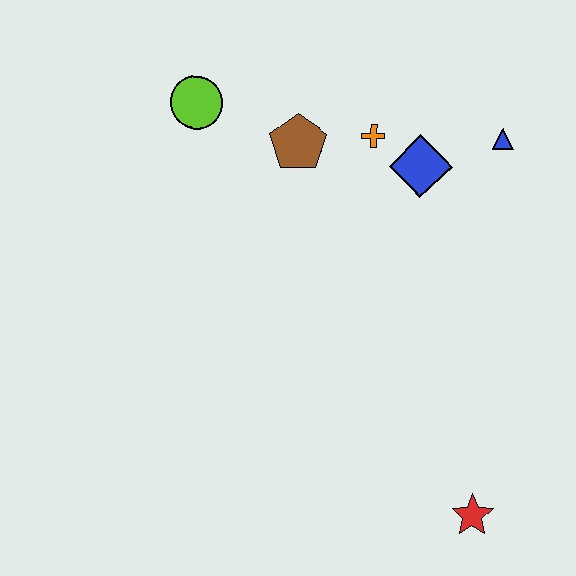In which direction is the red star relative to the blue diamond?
The red star is below the blue diamond.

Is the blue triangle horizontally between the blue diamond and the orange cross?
No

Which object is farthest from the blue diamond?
The red star is farthest from the blue diamond.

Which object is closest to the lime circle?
The brown pentagon is closest to the lime circle.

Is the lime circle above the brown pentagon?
Yes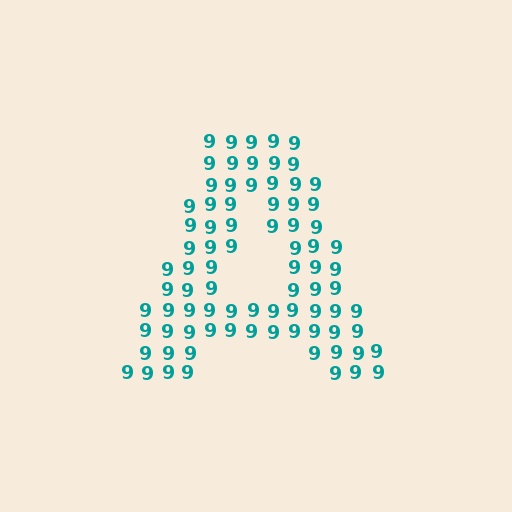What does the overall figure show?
The overall figure shows the letter A.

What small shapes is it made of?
It is made of small digit 9's.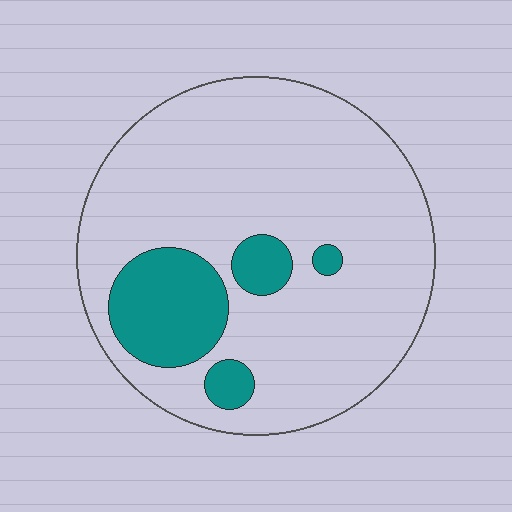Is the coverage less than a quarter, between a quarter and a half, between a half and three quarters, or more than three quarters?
Less than a quarter.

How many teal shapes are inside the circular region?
4.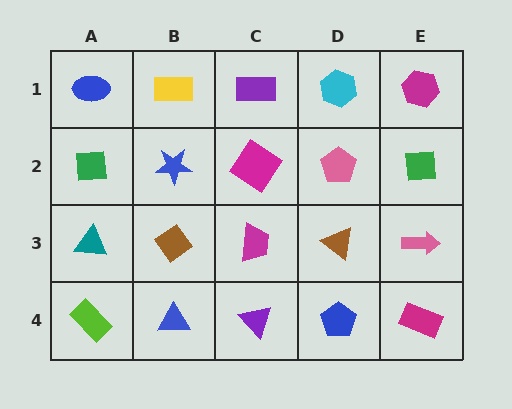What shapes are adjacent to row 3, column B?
A blue star (row 2, column B), a blue triangle (row 4, column B), a teal triangle (row 3, column A), a magenta trapezoid (row 3, column C).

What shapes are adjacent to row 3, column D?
A pink pentagon (row 2, column D), a blue pentagon (row 4, column D), a magenta trapezoid (row 3, column C), a pink arrow (row 3, column E).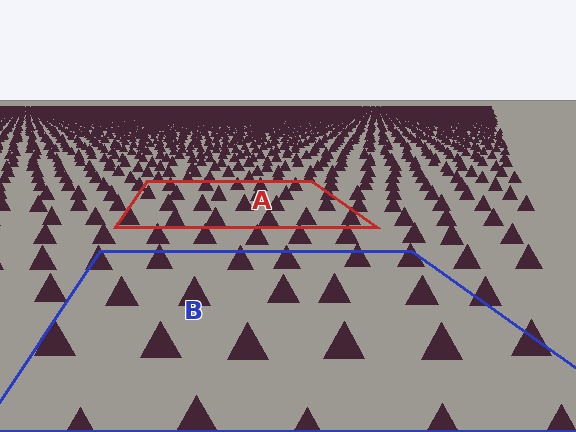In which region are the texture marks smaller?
The texture marks are smaller in region A, because it is farther away.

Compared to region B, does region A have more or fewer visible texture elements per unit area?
Region A has more texture elements per unit area — they are packed more densely because it is farther away.